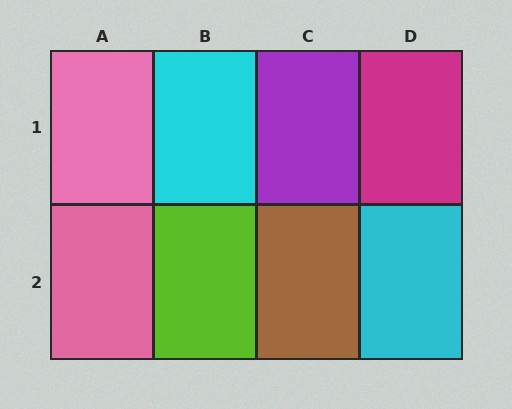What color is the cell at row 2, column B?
Lime.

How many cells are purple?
1 cell is purple.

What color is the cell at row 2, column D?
Cyan.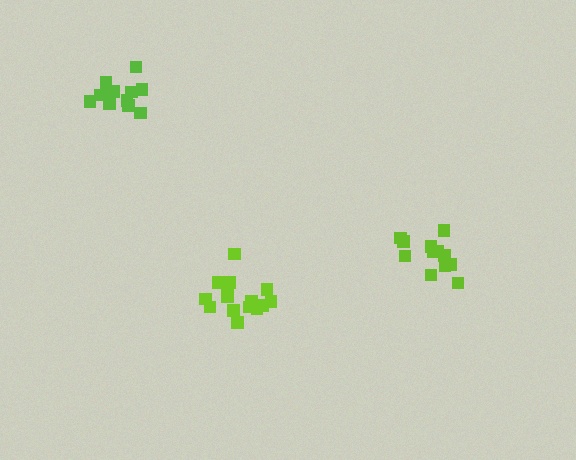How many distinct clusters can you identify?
There are 3 distinct clusters.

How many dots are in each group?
Group 1: 11 dots, Group 2: 12 dots, Group 3: 15 dots (38 total).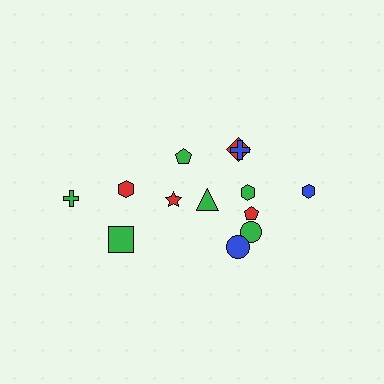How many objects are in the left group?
There are 5 objects.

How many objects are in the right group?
There are 8 objects.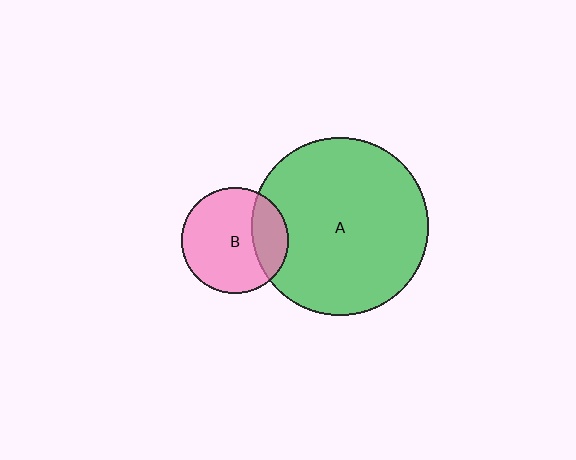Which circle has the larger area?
Circle A (green).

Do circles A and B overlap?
Yes.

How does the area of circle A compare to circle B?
Approximately 2.8 times.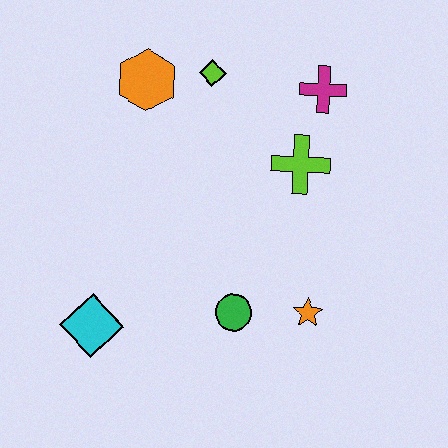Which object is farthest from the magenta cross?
The cyan diamond is farthest from the magenta cross.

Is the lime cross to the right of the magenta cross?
No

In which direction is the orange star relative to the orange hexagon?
The orange star is below the orange hexagon.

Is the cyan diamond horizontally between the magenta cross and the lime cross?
No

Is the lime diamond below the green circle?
No